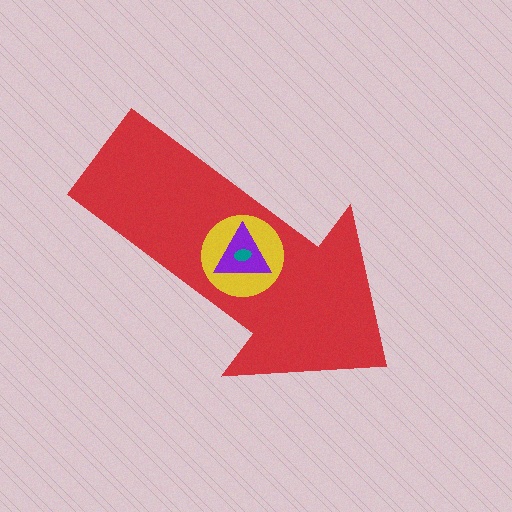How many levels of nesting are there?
4.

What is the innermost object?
The teal ellipse.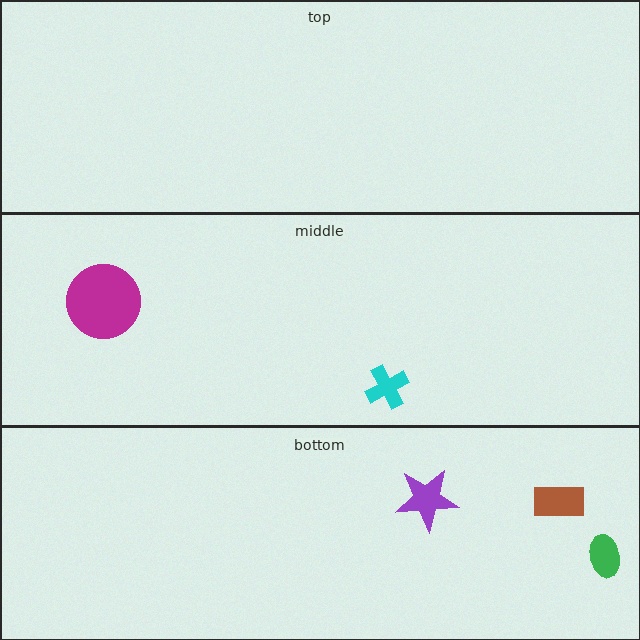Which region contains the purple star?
The bottom region.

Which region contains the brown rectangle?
The bottom region.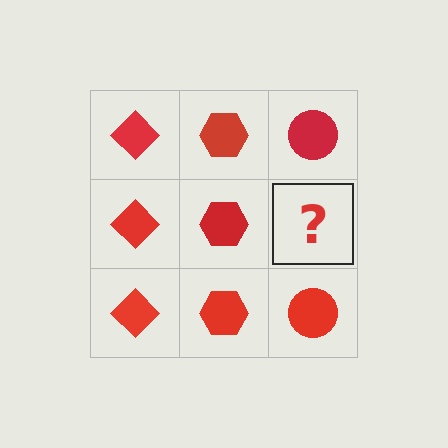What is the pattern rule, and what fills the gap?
The rule is that each column has a consistent shape. The gap should be filled with a red circle.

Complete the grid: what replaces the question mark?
The question mark should be replaced with a red circle.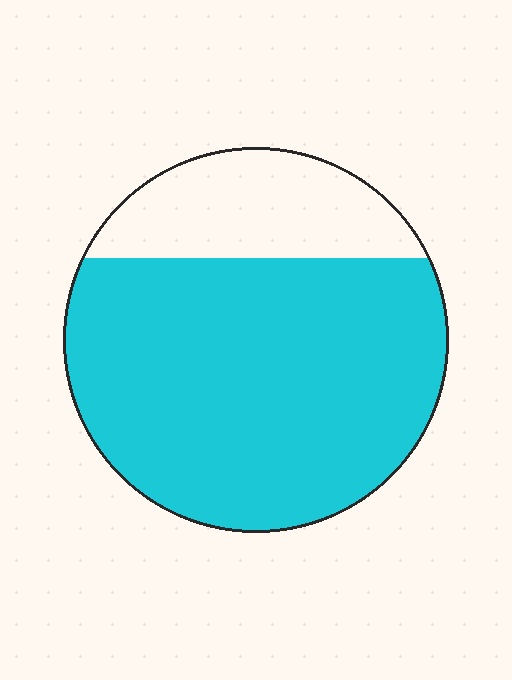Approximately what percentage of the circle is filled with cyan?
Approximately 75%.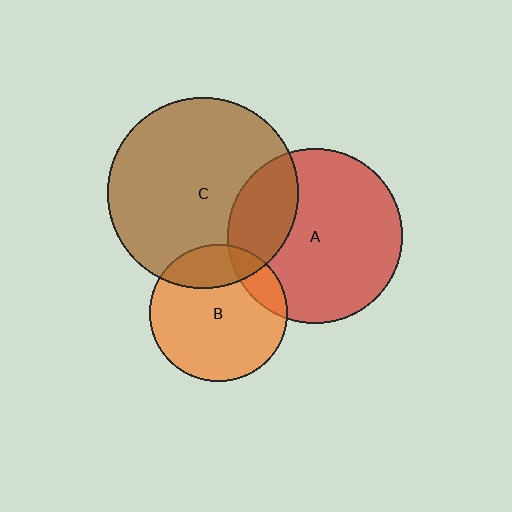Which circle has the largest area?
Circle C (brown).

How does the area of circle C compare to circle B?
Approximately 1.9 times.